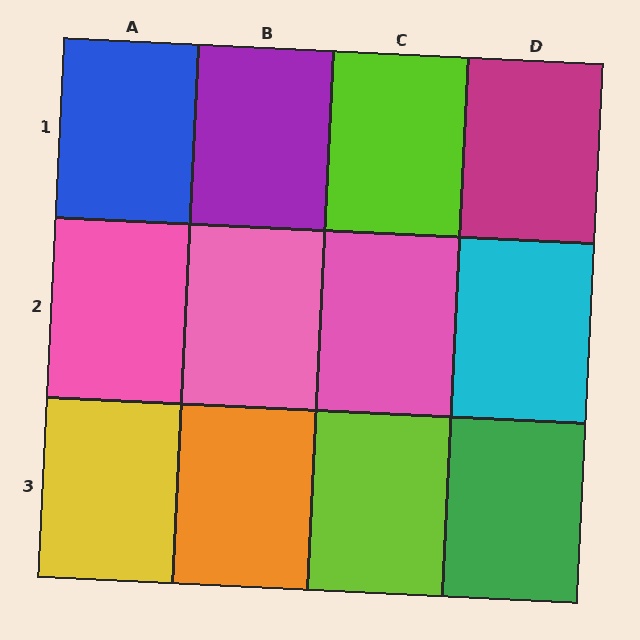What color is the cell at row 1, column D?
Magenta.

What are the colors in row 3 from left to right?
Yellow, orange, lime, green.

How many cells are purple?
1 cell is purple.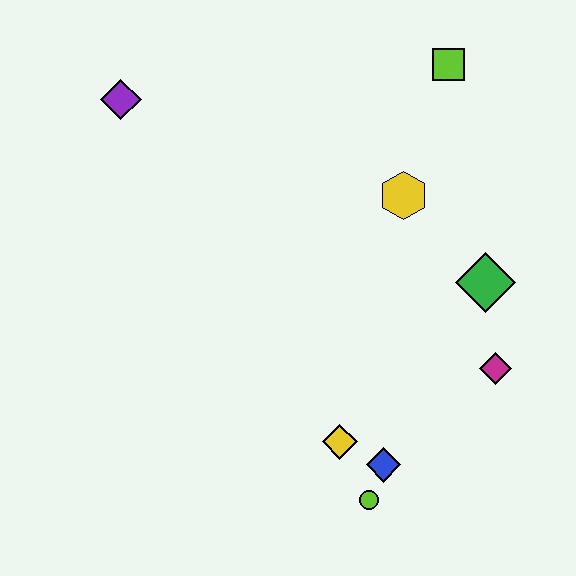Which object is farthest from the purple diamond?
The lime circle is farthest from the purple diamond.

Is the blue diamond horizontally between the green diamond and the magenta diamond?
No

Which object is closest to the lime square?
The yellow hexagon is closest to the lime square.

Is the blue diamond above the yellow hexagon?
No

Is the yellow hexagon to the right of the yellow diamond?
Yes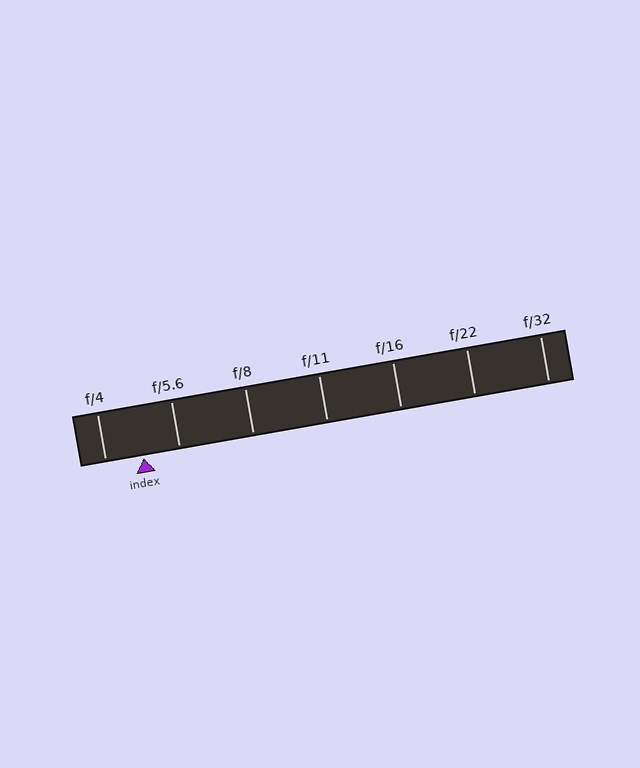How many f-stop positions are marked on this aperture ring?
There are 7 f-stop positions marked.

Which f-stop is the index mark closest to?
The index mark is closest to f/5.6.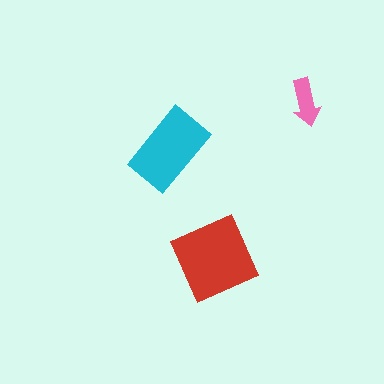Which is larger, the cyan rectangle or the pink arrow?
The cyan rectangle.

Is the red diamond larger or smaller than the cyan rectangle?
Larger.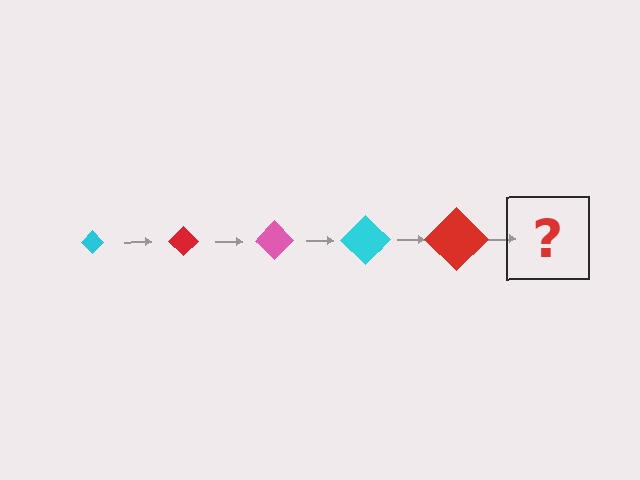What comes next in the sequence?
The next element should be a pink diamond, larger than the previous one.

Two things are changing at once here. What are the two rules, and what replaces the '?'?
The two rules are that the diamond grows larger each step and the color cycles through cyan, red, and pink. The '?' should be a pink diamond, larger than the previous one.